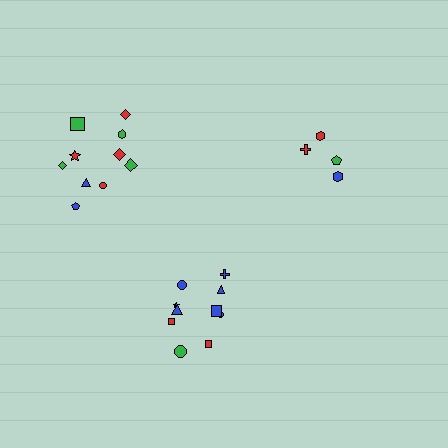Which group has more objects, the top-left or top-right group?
The top-left group.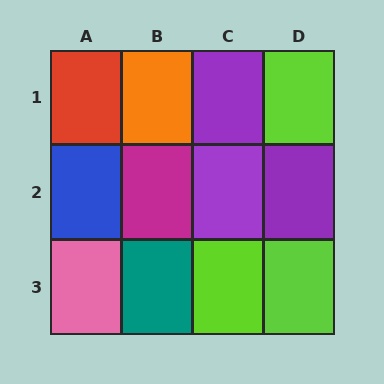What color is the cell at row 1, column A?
Red.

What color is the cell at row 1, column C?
Purple.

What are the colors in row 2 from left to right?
Blue, magenta, purple, purple.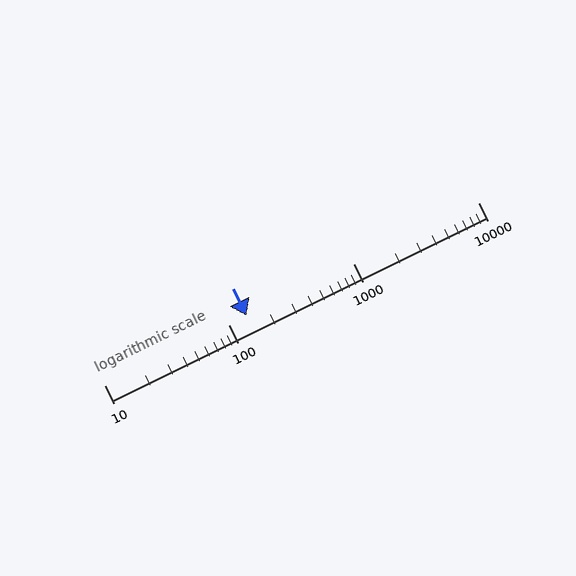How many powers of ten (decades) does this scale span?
The scale spans 3 decades, from 10 to 10000.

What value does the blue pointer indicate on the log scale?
The pointer indicates approximately 140.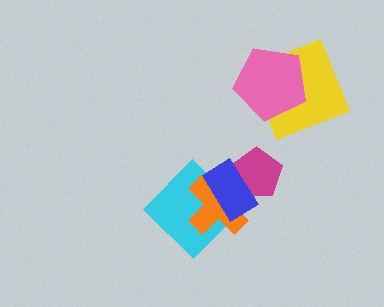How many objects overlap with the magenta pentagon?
2 objects overlap with the magenta pentagon.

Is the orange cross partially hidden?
Yes, it is partially covered by another shape.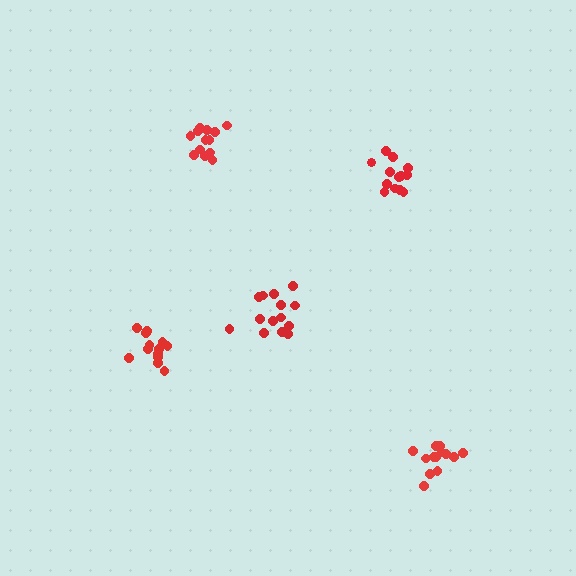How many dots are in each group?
Group 1: 13 dots, Group 2: 15 dots, Group 3: 13 dots, Group 4: 14 dots, Group 5: 14 dots (69 total).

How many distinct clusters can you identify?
There are 5 distinct clusters.